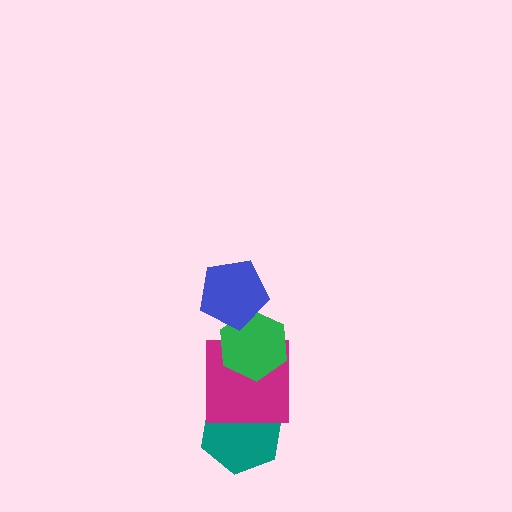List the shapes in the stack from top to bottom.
From top to bottom: the blue pentagon, the green hexagon, the magenta square, the teal hexagon.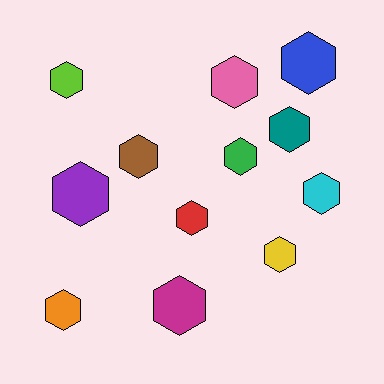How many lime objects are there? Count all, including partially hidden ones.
There is 1 lime object.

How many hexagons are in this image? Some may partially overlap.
There are 12 hexagons.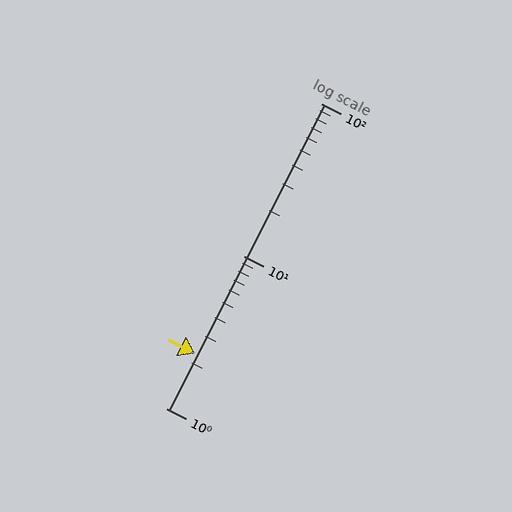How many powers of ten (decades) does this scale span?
The scale spans 2 decades, from 1 to 100.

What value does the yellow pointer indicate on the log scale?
The pointer indicates approximately 2.3.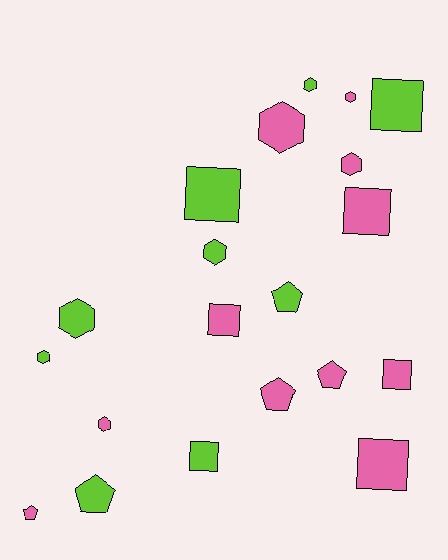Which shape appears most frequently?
Hexagon, with 8 objects.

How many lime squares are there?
There are 3 lime squares.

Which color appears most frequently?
Pink, with 11 objects.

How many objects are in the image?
There are 20 objects.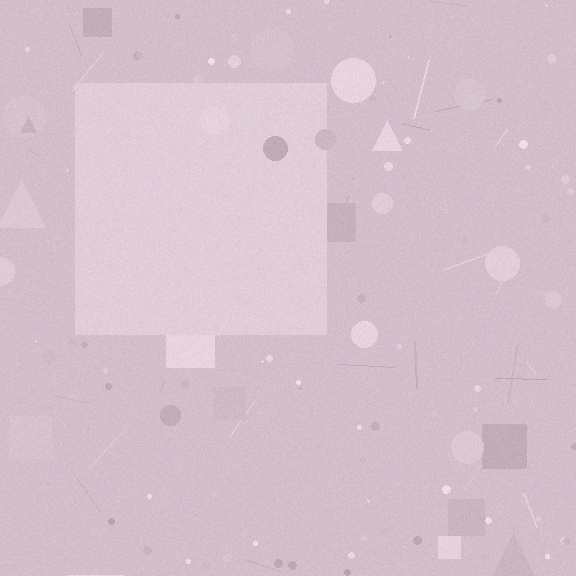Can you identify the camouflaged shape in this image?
The camouflaged shape is a square.